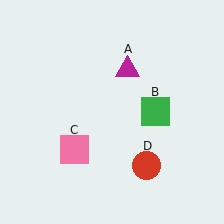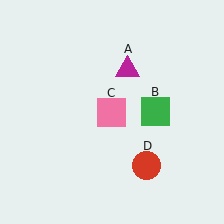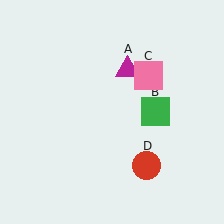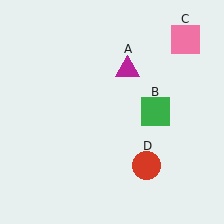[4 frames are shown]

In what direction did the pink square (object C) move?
The pink square (object C) moved up and to the right.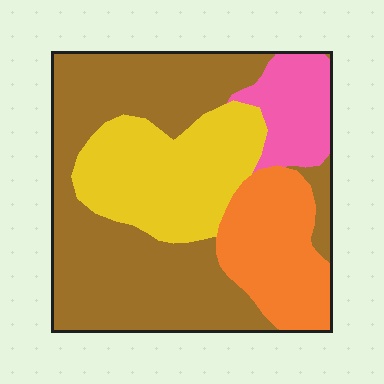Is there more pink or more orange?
Orange.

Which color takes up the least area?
Pink, at roughly 10%.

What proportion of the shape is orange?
Orange covers around 20% of the shape.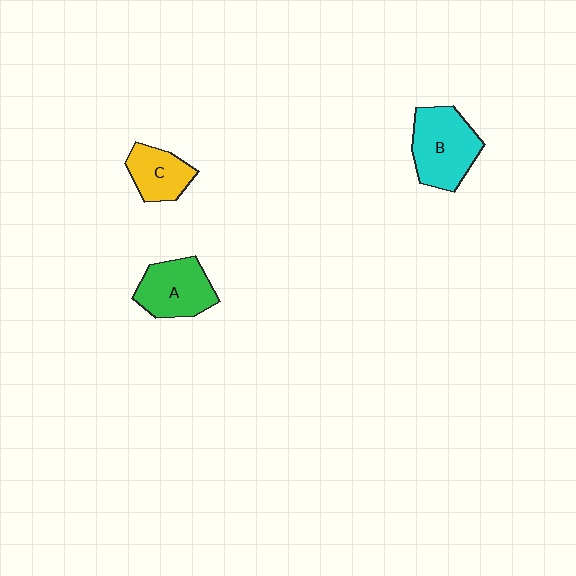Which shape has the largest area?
Shape B (cyan).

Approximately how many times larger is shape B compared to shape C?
Approximately 1.6 times.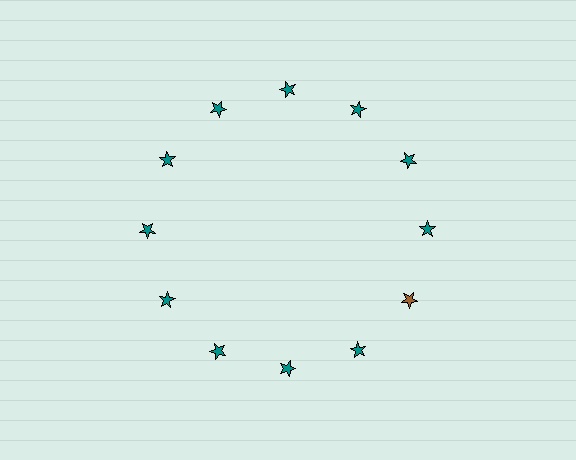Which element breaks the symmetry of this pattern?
The brown star at roughly the 4 o'clock position breaks the symmetry. All other shapes are teal stars.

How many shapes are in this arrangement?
There are 12 shapes arranged in a ring pattern.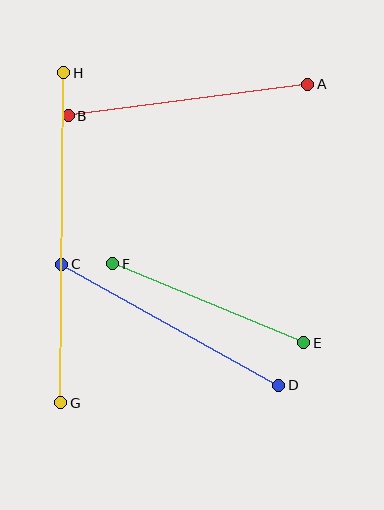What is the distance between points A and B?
The distance is approximately 242 pixels.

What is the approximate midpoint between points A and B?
The midpoint is at approximately (188, 100) pixels.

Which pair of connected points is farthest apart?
Points G and H are farthest apart.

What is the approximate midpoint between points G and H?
The midpoint is at approximately (62, 238) pixels.